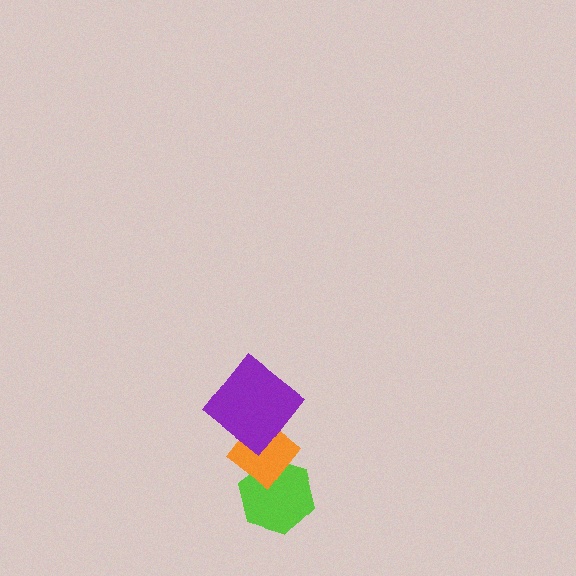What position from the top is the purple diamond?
The purple diamond is 1st from the top.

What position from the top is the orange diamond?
The orange diamond is 2nd from the top.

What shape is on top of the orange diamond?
The purple diamond is on top of the orange diamond.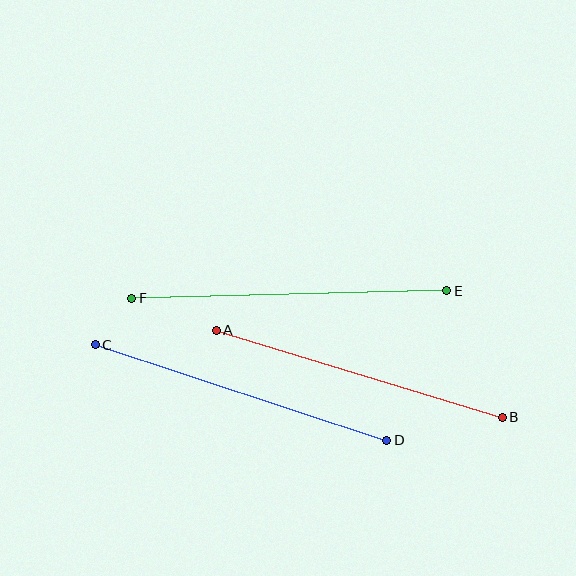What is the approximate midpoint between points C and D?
The midpoint is at approximately (241, 393) pixels.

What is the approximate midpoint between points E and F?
The midpoint is at approximately (289, 294) pixels.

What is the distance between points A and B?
The distance is approximately 299 pixels.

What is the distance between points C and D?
The distance is approximately 307 pixels.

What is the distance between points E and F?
The distance is approximately 315 pixels.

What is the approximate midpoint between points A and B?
The midpoint is at approximately (359, 374) pixels.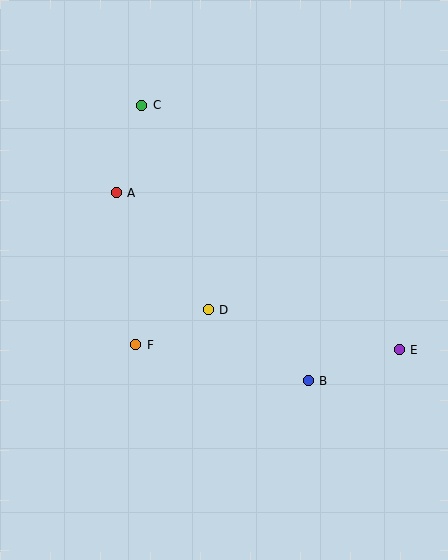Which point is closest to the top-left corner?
Point C is closest to the top-left corner.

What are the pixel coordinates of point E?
Point E is at (399, 350).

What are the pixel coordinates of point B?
Point B is at (308, 381).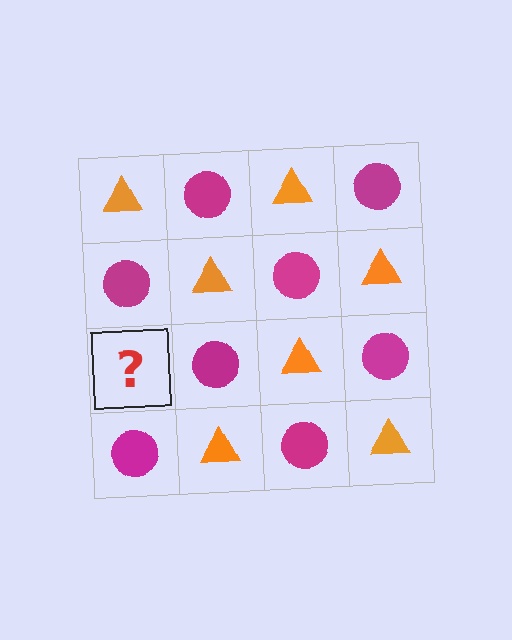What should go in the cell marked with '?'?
The missing cell should contain an orange triangle.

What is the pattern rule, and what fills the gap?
The rule is that it alternates orange triangle and magenta circle in a checkerboard pattern. The gap should be filled with an orange triangle.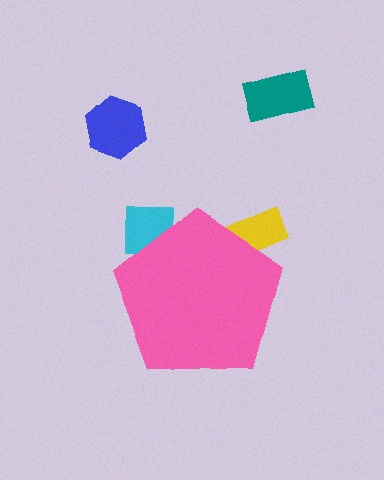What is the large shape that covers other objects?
A pink pentagon.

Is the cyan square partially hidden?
Yes, the cyan square is partially hidden behind the pink pentagon.